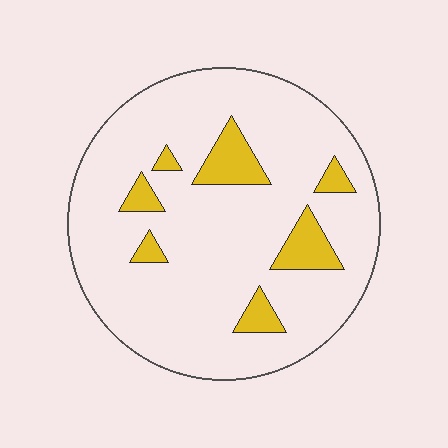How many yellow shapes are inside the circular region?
7.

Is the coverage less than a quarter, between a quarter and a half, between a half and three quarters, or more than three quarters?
Less than a quarter.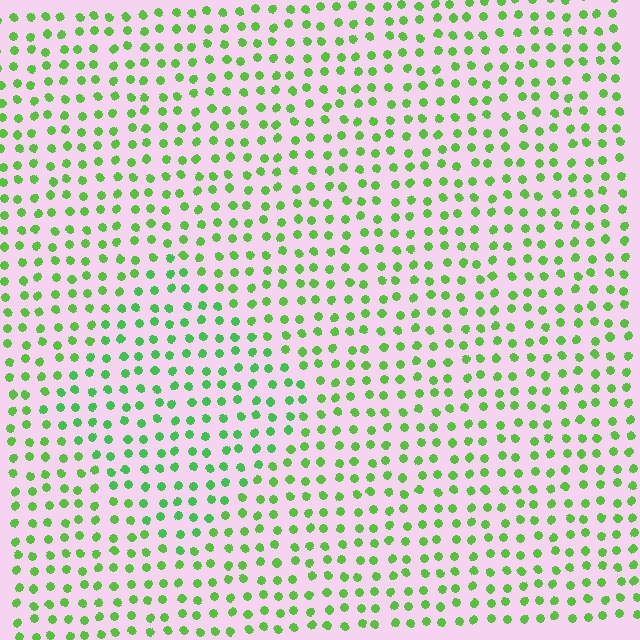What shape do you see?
I see a diamond.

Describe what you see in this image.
The image is filled with small lime elements in a uniform arrangement. A diamond-shaped region is visible where the elements are tinted to a slightly different hue, forming a subtle color boundary.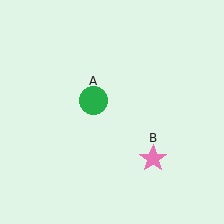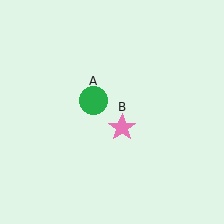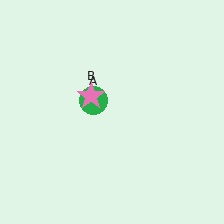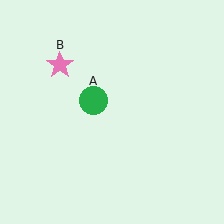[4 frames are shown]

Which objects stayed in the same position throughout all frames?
Green circle (object A) remained stationary.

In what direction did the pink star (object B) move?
The pink star (object B) moved up and to the left.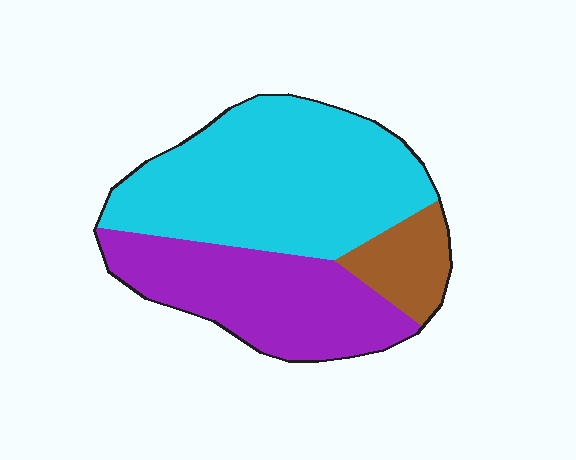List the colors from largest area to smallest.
From largest to smallest: cyan, purple, brown.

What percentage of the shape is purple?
Purple covers around 35% of the shape.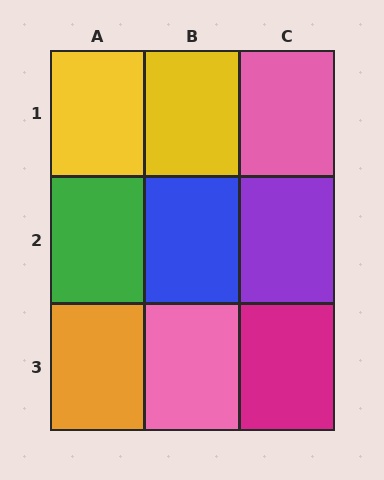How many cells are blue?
1 cell is blue.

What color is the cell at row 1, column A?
Yellow.